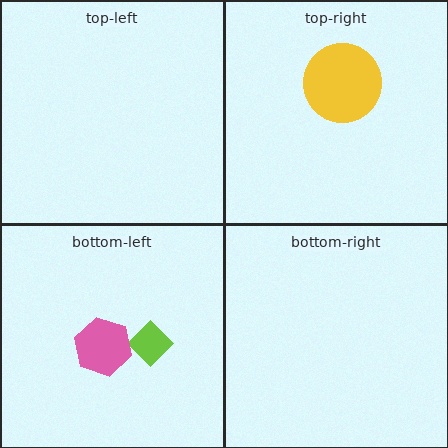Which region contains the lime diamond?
The bottom-left region.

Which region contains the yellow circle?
The top-right region.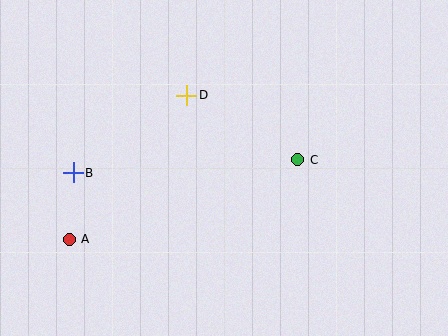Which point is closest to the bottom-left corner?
Point A is closest to the bottom-left corner.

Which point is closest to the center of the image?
Point C at (298, 160) is closest to the center.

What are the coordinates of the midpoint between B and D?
The midpoint between B and D is at (130, 134).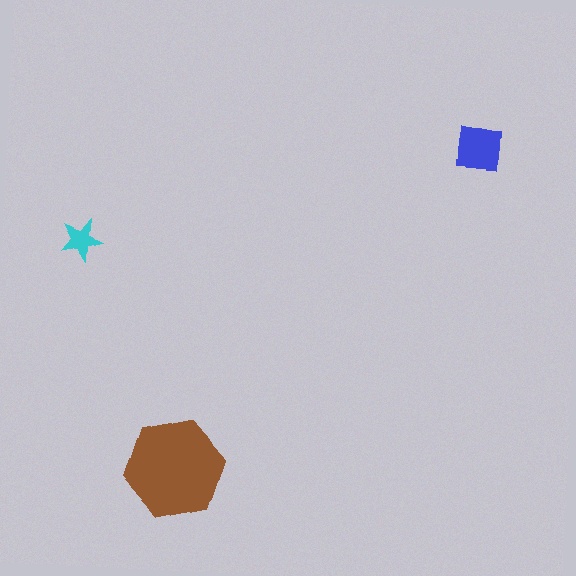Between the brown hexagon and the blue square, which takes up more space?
The brown hexagon.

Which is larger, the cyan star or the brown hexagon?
The brown hexagon.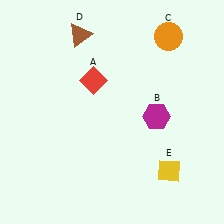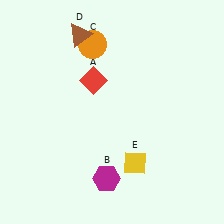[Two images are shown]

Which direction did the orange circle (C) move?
The orange circle (C) moved left.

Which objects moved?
The objects that moved are: the magenta hexagon (B), the orange circle (C), the yellow diamond (E).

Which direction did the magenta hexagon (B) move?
The magenta hexagon (B) moved down.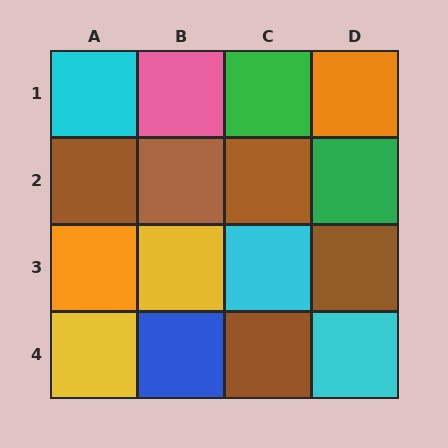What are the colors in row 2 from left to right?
Brown, brown, brown, green.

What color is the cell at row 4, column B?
Blue.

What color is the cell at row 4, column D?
Cyan.